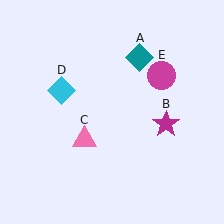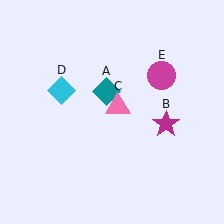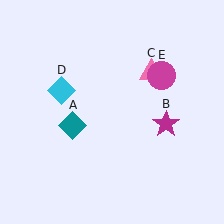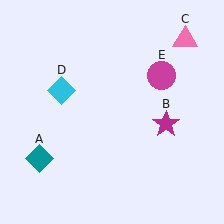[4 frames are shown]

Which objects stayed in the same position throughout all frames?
Magenta star (object B) and cyan diamond (object D) and magenta circle (object E) remained stationary.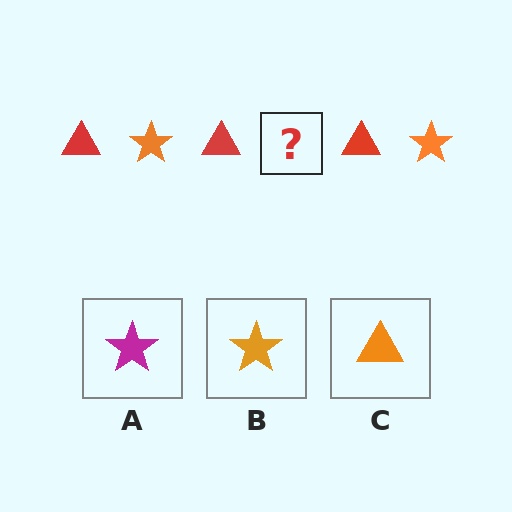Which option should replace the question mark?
Option B.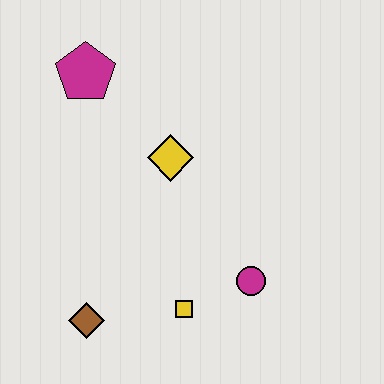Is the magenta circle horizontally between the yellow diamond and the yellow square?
No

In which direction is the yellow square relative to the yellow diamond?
The yellow square is below the yellow diamond.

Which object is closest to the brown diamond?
The yellow square is closest to the brown diamond.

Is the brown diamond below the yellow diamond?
Yes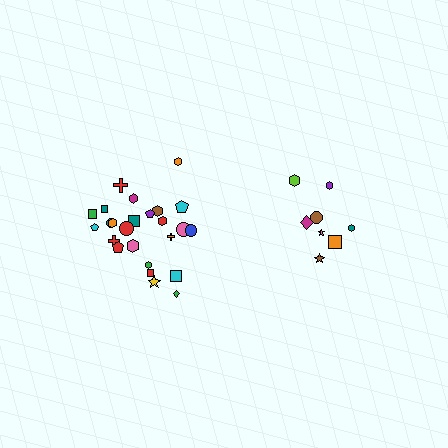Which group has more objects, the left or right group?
The left group.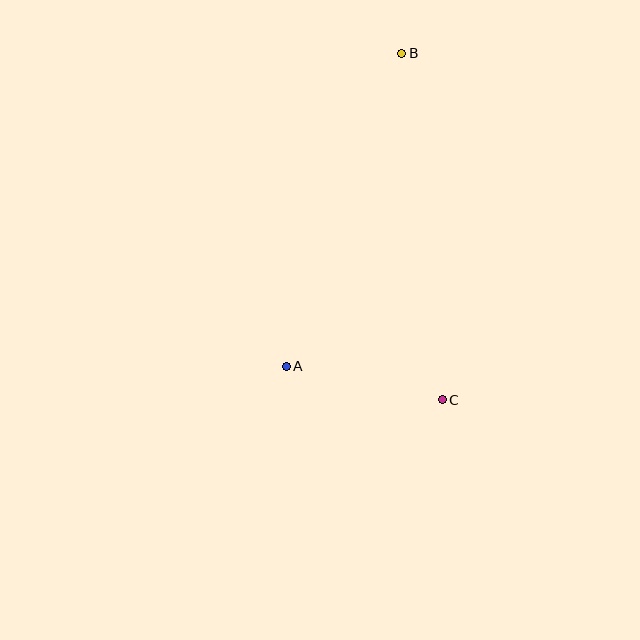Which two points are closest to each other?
Points A and C are closest to each other.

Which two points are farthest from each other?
Points B and C are farthest from each other.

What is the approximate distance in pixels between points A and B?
The distance between A and B is approximately 334 pixels.